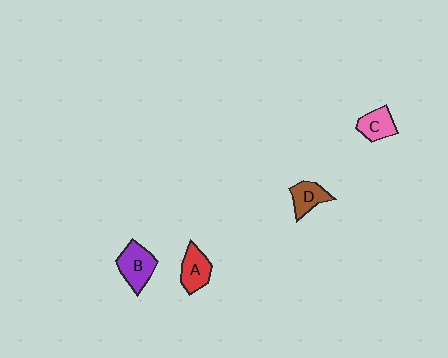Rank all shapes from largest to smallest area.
From largest to smallest: B (purple), A (red), D (brown), C (pink).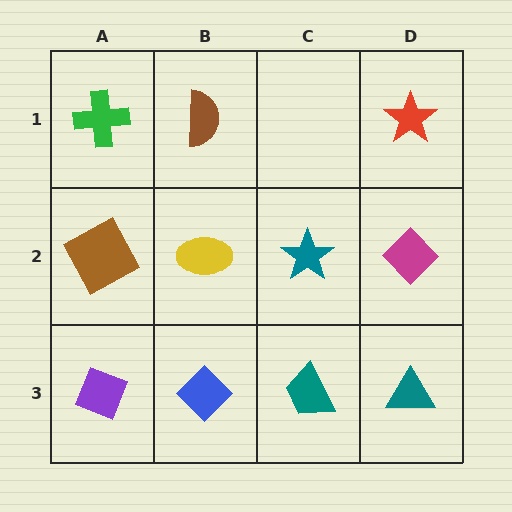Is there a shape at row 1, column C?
No, that cell is empty.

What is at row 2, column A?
A brown square.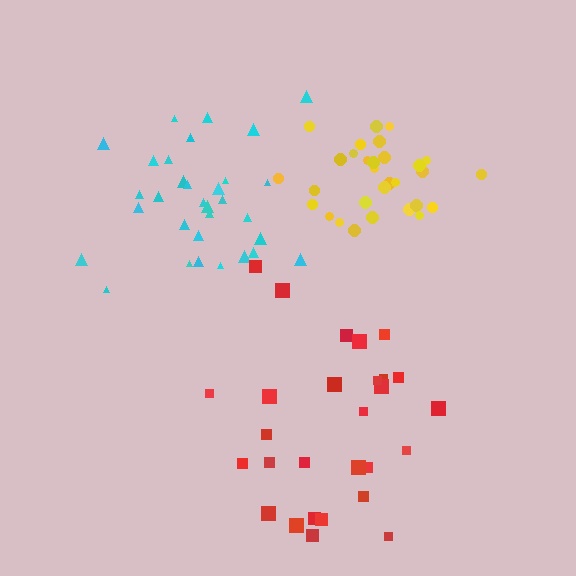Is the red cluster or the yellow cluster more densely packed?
Yellow.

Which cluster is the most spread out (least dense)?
Red.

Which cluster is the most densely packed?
Yellow.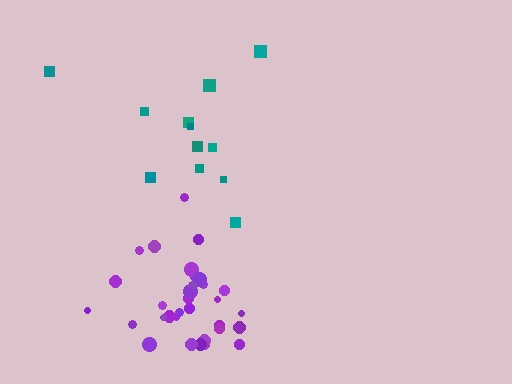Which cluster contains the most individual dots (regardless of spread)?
Purple (32).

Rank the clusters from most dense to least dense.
purple, teal.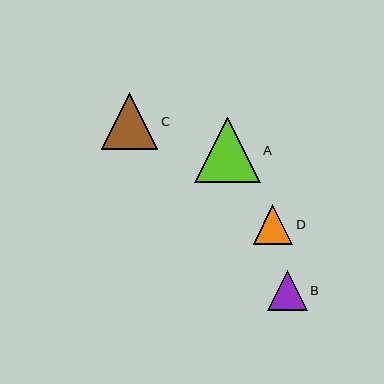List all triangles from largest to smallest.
From largest to smallest: A, C, D, B.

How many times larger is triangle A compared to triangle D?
Triangle A is approximately 1.6 times the size of triangle D.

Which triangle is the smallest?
Triangle B is the smallest with a size of approximately 40 pixels.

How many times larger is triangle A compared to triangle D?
Triangle A is approximately 1.6 times the size of triangle D.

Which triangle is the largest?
Triangle A is the largest with a size of approximately 65 pixels.